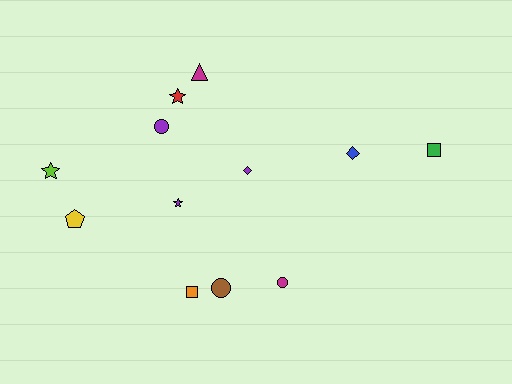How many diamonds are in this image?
There are 2 diamonds.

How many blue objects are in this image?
There is 1 blue object.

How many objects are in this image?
There are 12 objects.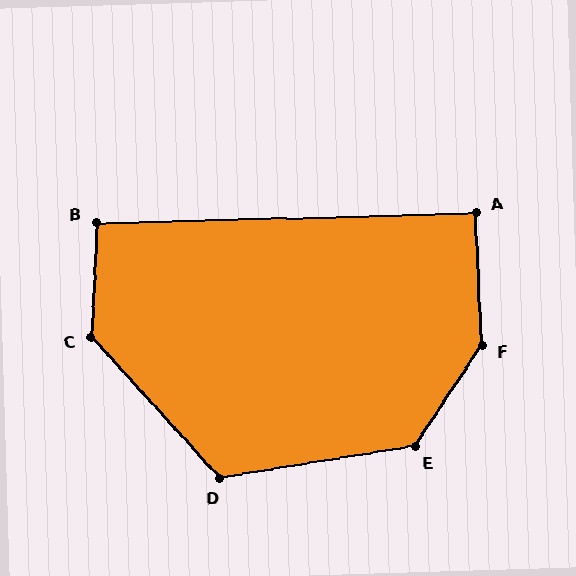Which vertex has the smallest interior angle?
A, at approximately 91 degrees.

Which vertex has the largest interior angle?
F, at approximately 144 degrees.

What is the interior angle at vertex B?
Approximately 94 degrees (approximately right).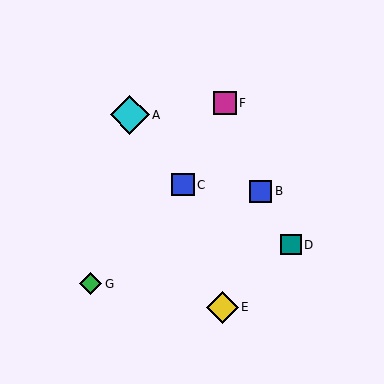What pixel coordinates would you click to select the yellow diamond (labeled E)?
Click at (223, 307) to select the yellow diamond E.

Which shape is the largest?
The cyan diamond (labeled A) is the largest.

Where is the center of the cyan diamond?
The center of the cyan diamond is at (130, 115).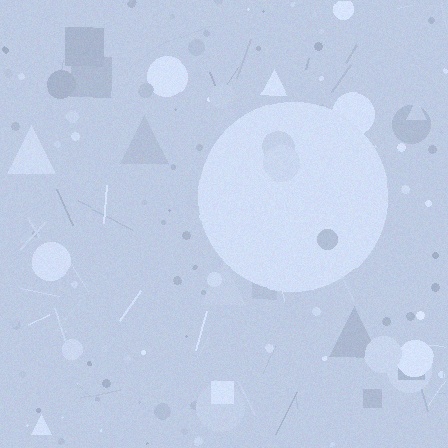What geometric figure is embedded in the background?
A circle is embedded in the background.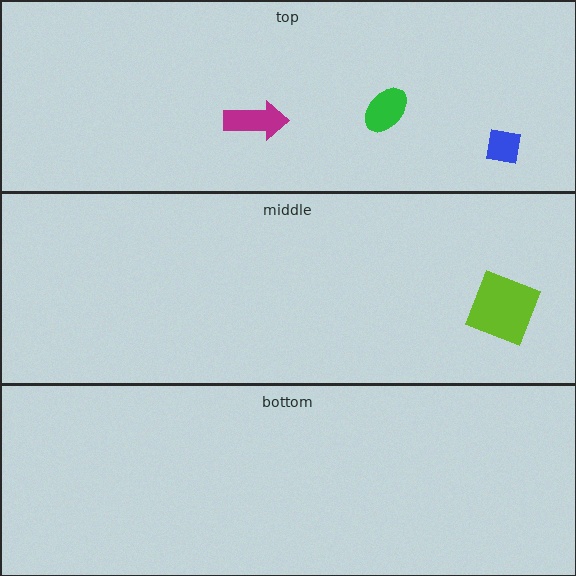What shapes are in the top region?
The blue square, the magenta arrow, the green ellipse.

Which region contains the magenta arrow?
The top region.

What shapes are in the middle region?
The lime square.